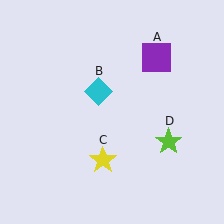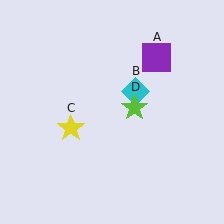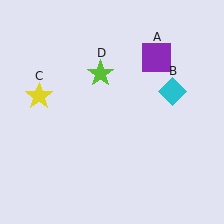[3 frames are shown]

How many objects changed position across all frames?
3 objects changed position: cyan diamond (object B), yellow star (object C), lime star (object D).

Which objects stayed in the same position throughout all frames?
Purple square (object A) remained stationary.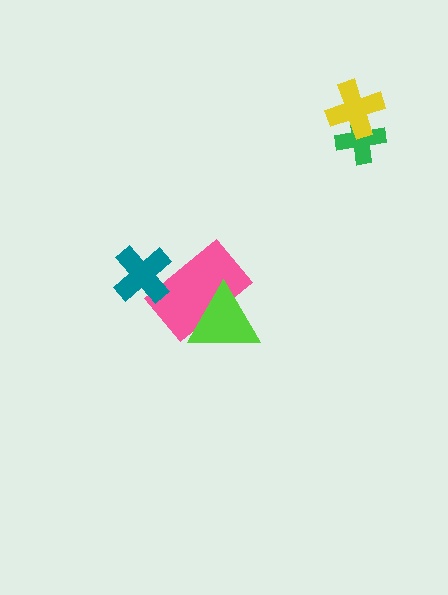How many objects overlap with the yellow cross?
1 object overlaps with the yellow cross.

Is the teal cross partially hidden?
No, no other shape covers it.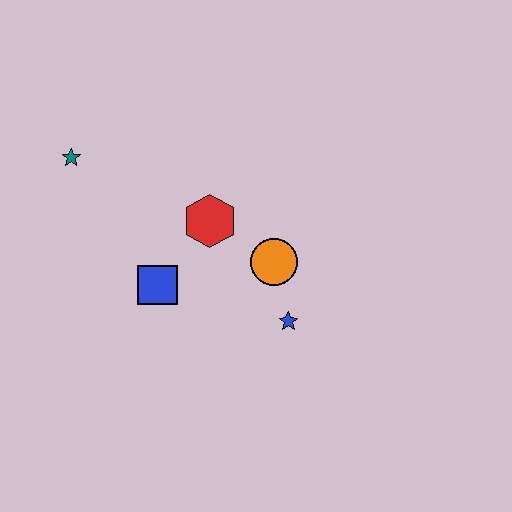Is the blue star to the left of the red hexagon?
No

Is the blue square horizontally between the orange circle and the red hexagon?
No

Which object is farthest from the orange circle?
The teal star is farthest from the orange circle.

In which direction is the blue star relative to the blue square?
The blue star is to the right of the blue square.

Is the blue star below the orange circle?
Yes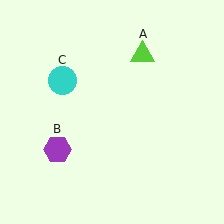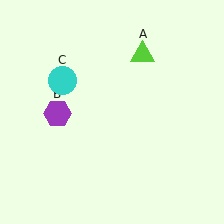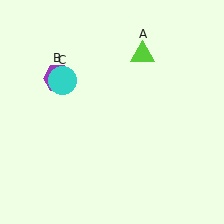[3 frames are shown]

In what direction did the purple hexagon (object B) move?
The purple hexagon (object B) moved up.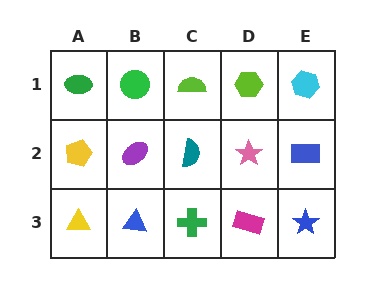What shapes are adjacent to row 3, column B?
A purple ellipse (row 2, column B), a yellow triangle (row 3, column A), a green cross (row 3, column C).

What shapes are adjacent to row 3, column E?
A blue rectangle (row 2, column E), a magenta rectangle (row 3, column D).